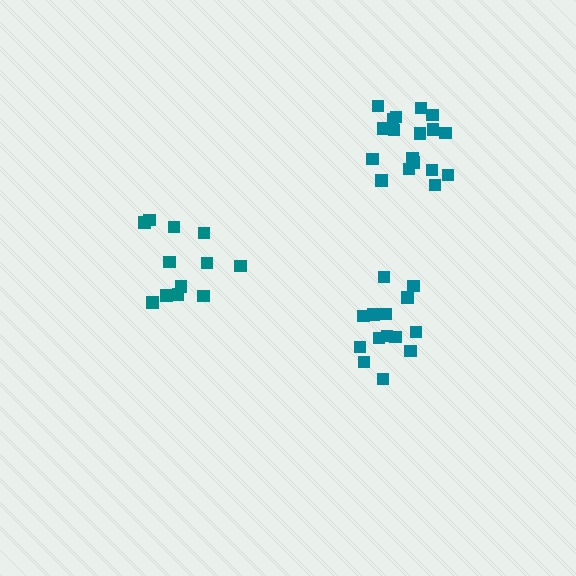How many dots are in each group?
Group 1: 18 dots, Group 2: 14 dots, Group 3: 12 dots (44 total).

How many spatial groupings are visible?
There are 3 spatial groupings.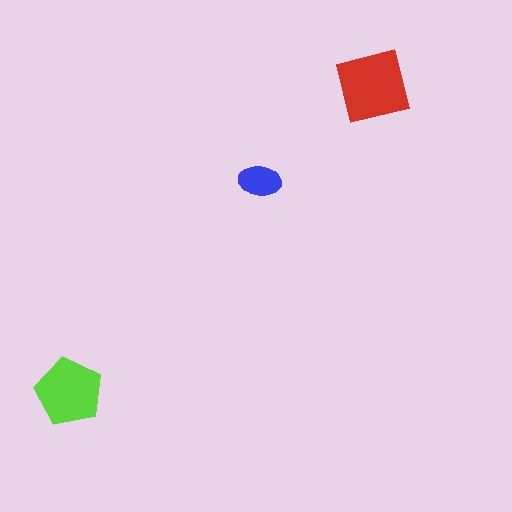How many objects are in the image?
There are 3 objects in the image.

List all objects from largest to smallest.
The red square, the lime pentagon, the blue ellipse.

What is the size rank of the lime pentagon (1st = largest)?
2nd.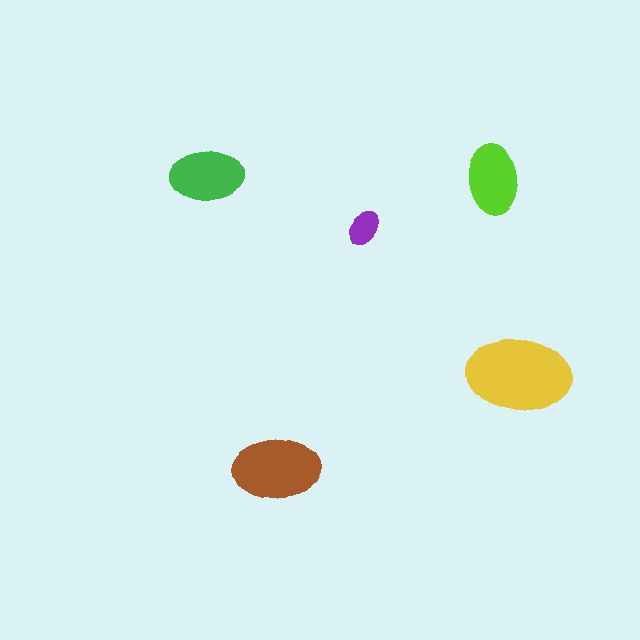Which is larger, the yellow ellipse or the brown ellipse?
The yellow one.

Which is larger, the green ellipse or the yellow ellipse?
The yellow one.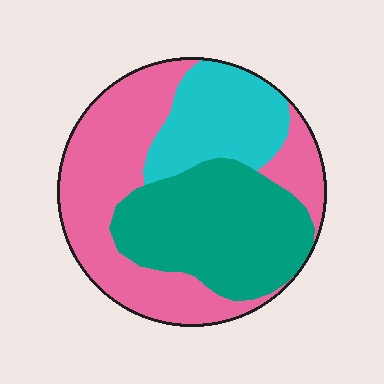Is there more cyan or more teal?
Teal.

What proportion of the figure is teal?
Teal takes up between a quarter and a half of the figure.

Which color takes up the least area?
Cyan, at roughly 20%.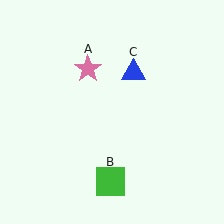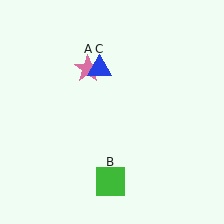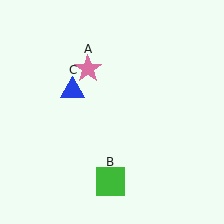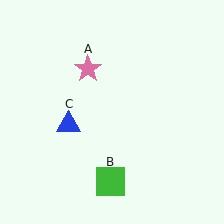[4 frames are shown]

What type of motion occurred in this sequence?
The blue triangle (object C) rotated counterclockwise around the center of the scene.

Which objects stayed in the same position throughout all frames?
Pink star (object A) and green square (object B) remained stationary.